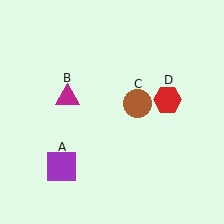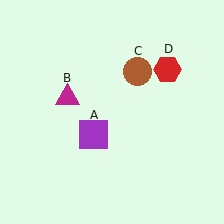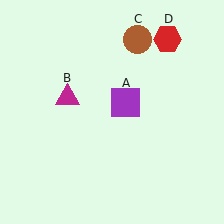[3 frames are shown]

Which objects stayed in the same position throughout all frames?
Magenta triangle (object B) remained stationary.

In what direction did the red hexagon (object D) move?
The red hexagon (object D) moved up.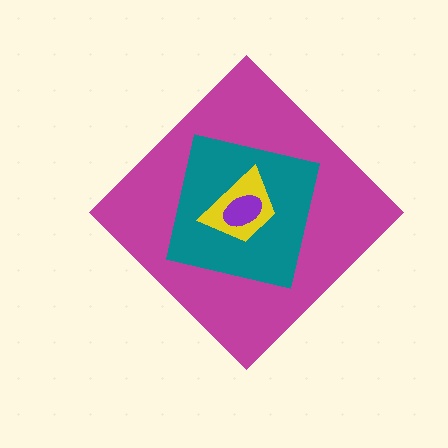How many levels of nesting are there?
4.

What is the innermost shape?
The purple ellipse.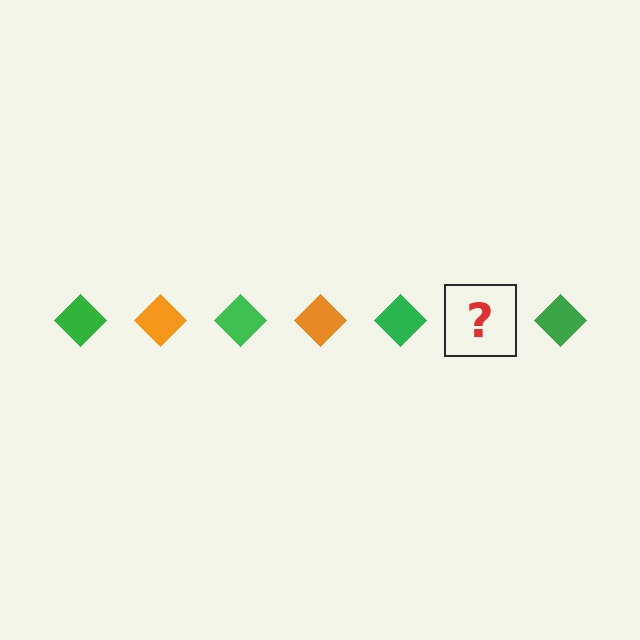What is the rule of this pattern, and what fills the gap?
The rule is that the pattern cycles through green, orange diamonds. The gap should be filled with an orange diamond.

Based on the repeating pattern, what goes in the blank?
The blank should be an orange diamond.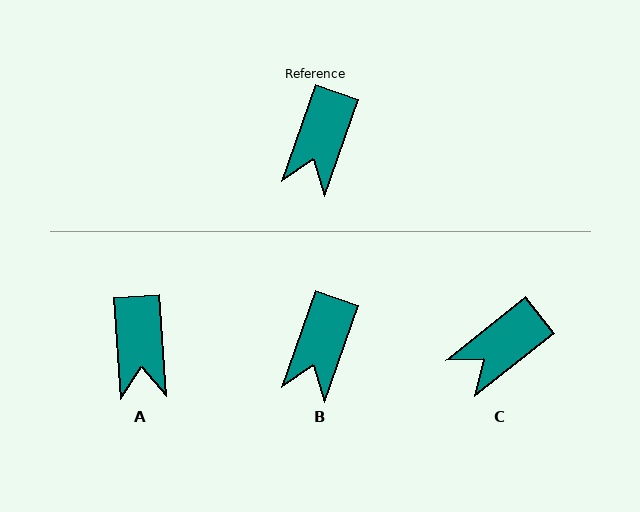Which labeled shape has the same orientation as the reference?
B.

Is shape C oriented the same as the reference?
No, it is off by about 33 degrees.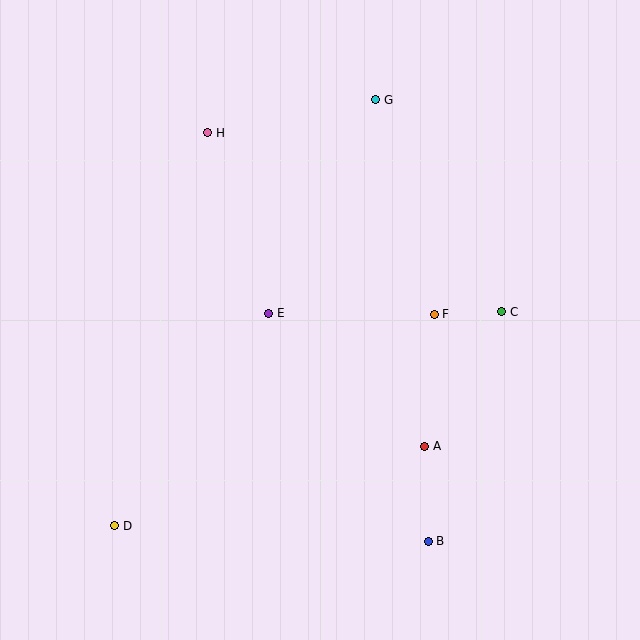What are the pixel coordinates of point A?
Point A is at (425, 446).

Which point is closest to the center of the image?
Point E at (269, 313) is closest to the center.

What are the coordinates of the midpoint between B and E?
The midpoint between B and E is at (348, 427).